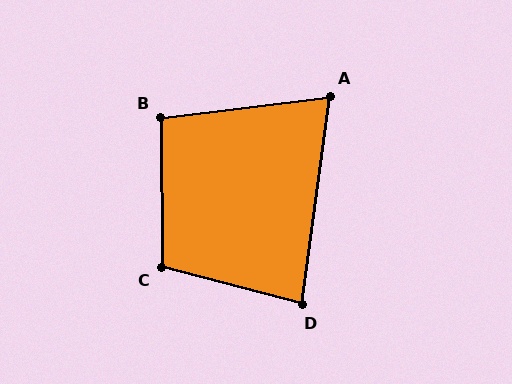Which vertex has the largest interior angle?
C, at approximately 105 degrees.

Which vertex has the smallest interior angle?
A, at approximately 75 degrees.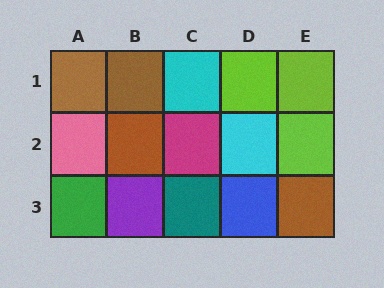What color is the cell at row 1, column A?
Brown.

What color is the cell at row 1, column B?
Brown.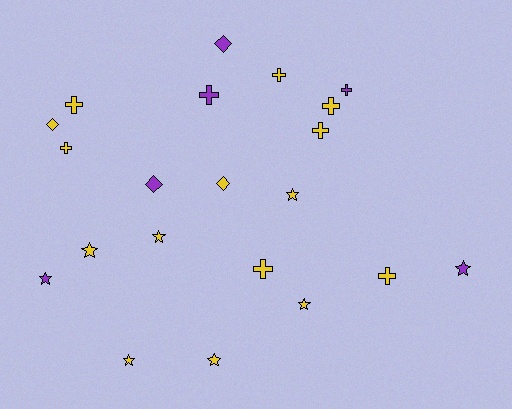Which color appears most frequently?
Yellow, with 15 objects.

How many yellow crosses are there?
There are 7 yellow crosses.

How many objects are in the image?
There are 21 objects.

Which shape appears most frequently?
Cross, with 9 objects.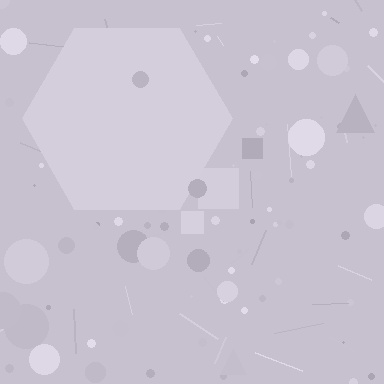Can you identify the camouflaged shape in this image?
The camouflaged shape is a hexagon.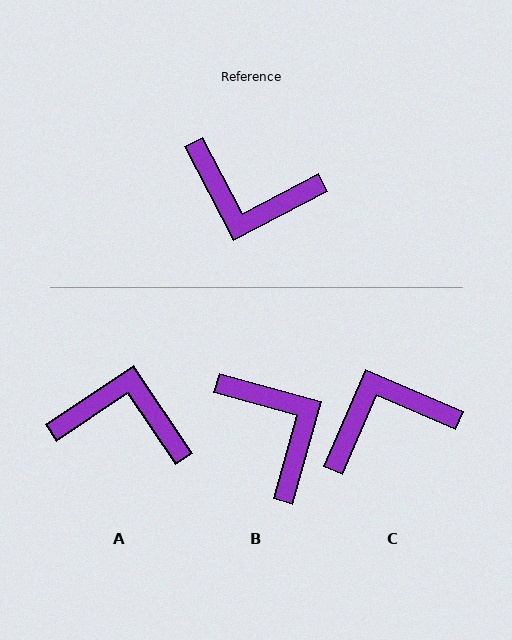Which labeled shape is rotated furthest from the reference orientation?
A, about 174 degrees away.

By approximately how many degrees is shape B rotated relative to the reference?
Approximately 137 degrees counter-clockwise.